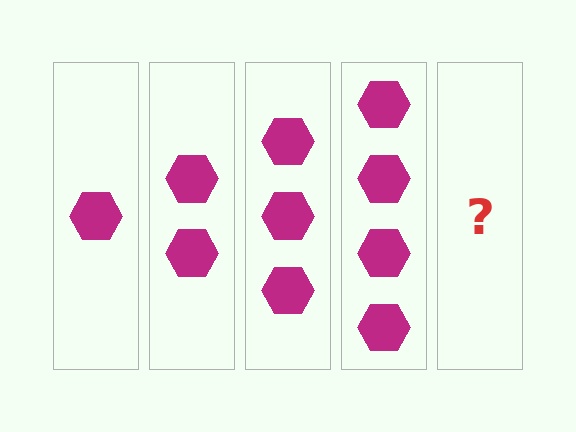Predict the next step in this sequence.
The next step is 5 hexagons.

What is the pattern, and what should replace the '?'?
The pattern is that each step adds one more hexagon. The '?' should be 5 hexagons.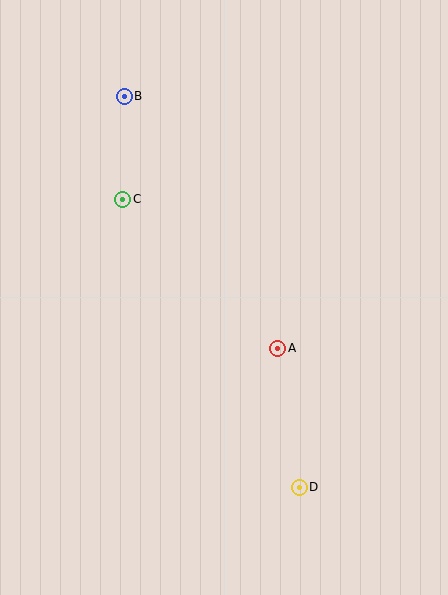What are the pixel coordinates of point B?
Point B is at (124, 96).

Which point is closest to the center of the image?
Point A at (278, 348) is closest to the center.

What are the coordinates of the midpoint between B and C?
The midpoint between B and C is at (124, 148).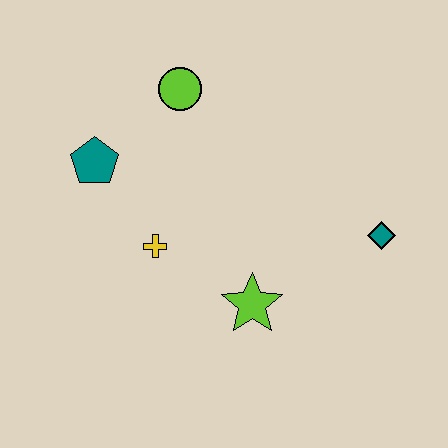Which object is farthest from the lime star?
The lime circle is farthest from the lime star.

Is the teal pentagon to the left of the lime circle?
Yes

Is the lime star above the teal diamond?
No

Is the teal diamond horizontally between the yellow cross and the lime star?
No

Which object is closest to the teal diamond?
The lime star is closest to the teal diamond.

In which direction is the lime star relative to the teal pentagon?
The lime star is to the right of the teal pentagon.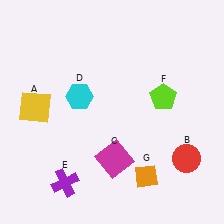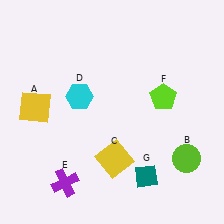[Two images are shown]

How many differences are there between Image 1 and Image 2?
There are 3 differences between the two images.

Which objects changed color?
B changed from red to lime. C changed from magenta to yellow. G changed from orange to teal.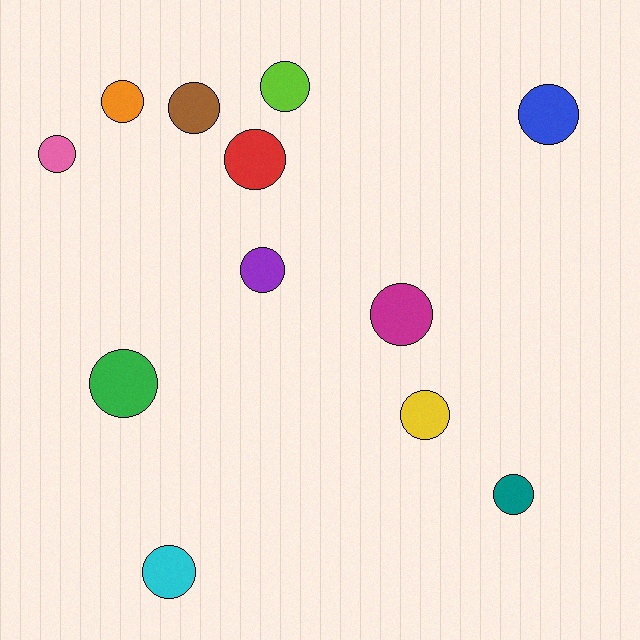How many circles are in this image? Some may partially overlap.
There are 12 circles.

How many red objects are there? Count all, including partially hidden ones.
There is 1 red object.